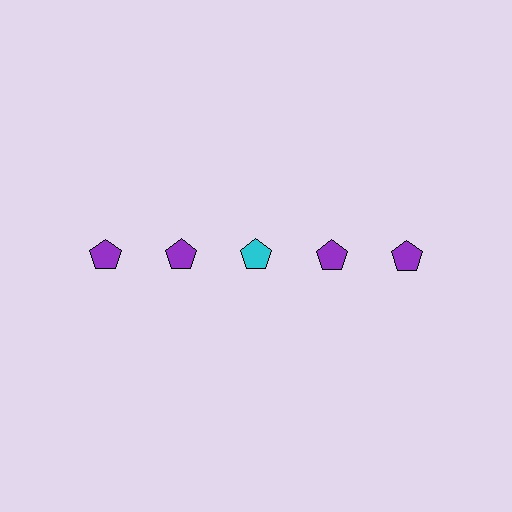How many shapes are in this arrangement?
There are 5 shapes arranged in a grid pattern.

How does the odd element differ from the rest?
It has a different color: cyan instead of purple.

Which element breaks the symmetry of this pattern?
The cyan pentagon in the top row, center column breaks the symmetry. All other shapes are purple pentagons.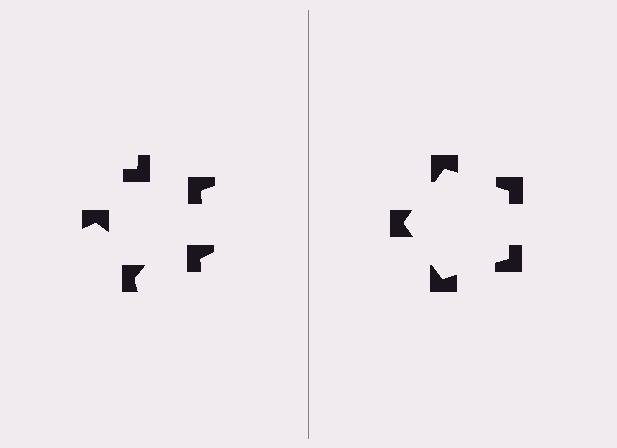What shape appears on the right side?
An illusory pentagon.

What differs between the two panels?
The notched squares are positioned identically on both sides; only the wedge orientations differ. On the right they align to a pentagon; on the left they are misaligned.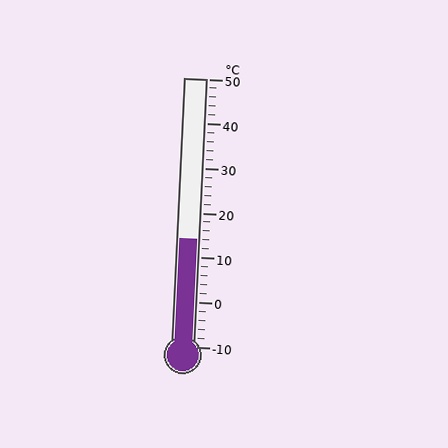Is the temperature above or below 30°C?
The temperature is below 30°C.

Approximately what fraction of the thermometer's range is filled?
The thermometer is filled to approximately 40% of its range.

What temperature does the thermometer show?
The thermometer shows approximately 14°C.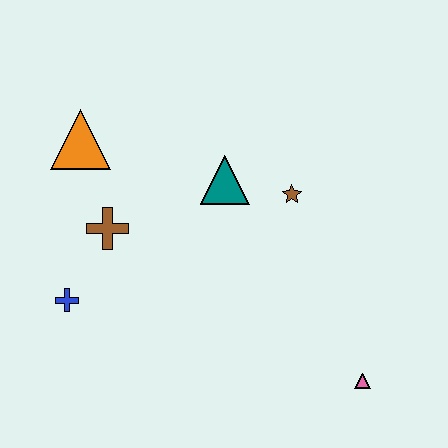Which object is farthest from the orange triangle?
The pink triangle is farthest from the orange triangle.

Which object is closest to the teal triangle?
The brown star is closest to the teal triangle.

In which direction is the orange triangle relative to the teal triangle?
The orange triangle is to the left of the teal triangle.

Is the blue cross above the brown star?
No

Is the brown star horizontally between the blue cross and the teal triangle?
No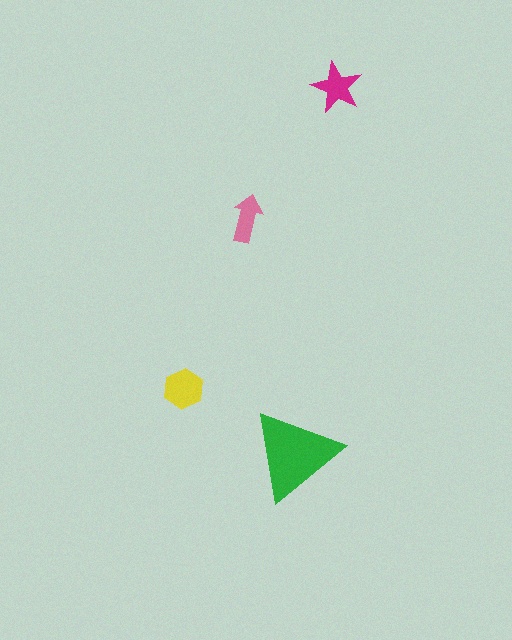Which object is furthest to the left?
The yellow hexagon is leftmost.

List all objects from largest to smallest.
The green triangle, the yellow hexagon, the magenta star, the pink arrow.